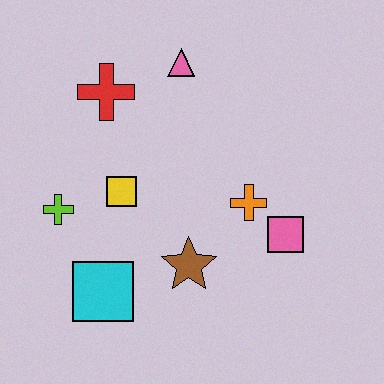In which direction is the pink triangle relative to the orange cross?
The pink triangle is above the orange cross.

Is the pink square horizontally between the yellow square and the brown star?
No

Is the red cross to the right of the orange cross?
No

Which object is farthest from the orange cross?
The lime cross is farthest from the orange cross.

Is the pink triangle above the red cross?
Yes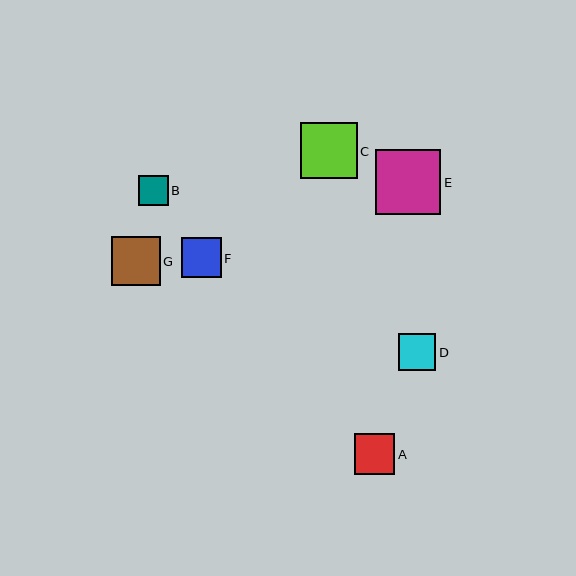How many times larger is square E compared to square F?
Square E is approximately 1.7 times the size of square F.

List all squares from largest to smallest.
From largest to smallest: E, C, G, A, F, D, B.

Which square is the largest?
Square E is the largest with a size of approximately 65 pixels.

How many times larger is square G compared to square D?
Square G is approximately 1.3 times the size of square D.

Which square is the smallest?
Square B is the smallest with a size of approximately 30 pixels.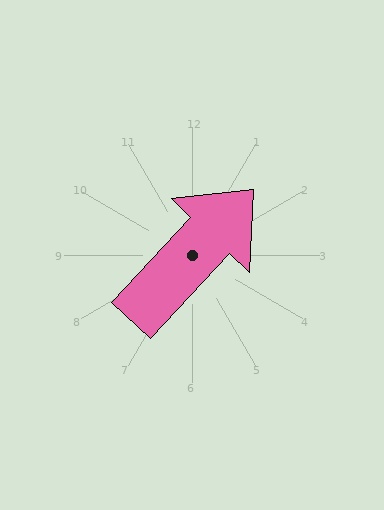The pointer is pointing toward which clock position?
Roughly 1 o'clock.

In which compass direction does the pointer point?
Northeast.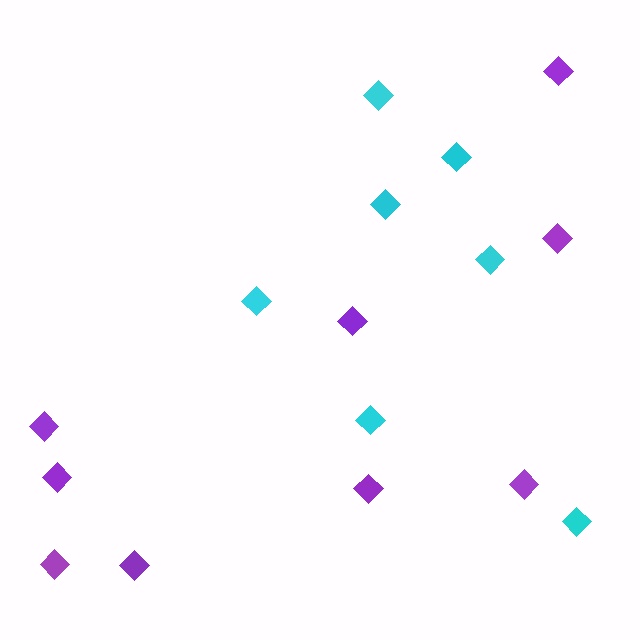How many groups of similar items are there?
There are 2 groups: one group of cyan diamonds (7) and one group of purple diamonds (9).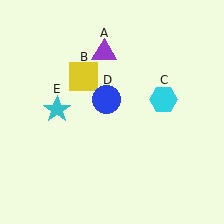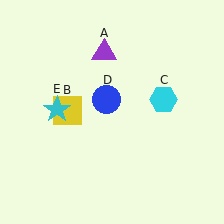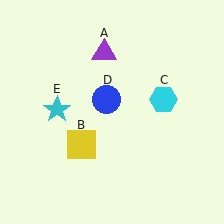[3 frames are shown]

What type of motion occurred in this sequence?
The yellow square (object B) rotated counterclockwise around the center of the scene.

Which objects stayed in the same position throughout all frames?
Purple triangle (object A) and cyan hexagon (object C) and blue circle (object D) and cyan star (object E) remained stationary.